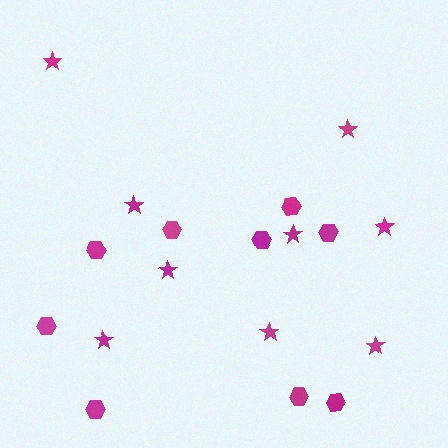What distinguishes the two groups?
There are 2 groups: one group of hexagons (9) and one group of stars (9).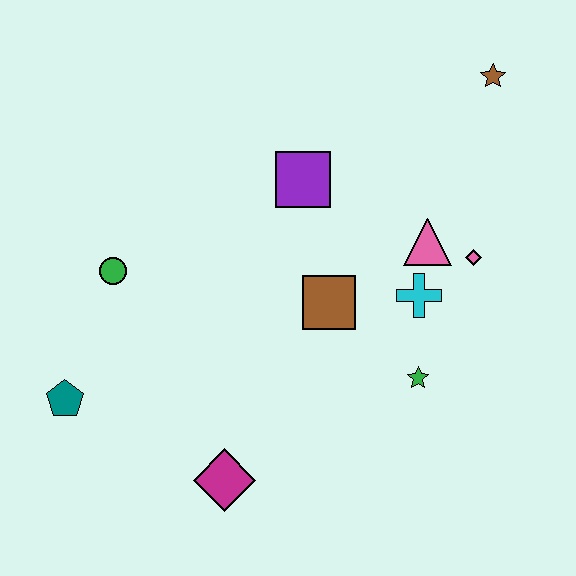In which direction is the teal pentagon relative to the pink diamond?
The teal pentagon is to the left of the pink diamond.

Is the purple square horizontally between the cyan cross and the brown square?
No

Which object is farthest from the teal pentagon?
The brown star is farthest from the teal pentagon.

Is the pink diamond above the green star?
Yes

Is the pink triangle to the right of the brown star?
No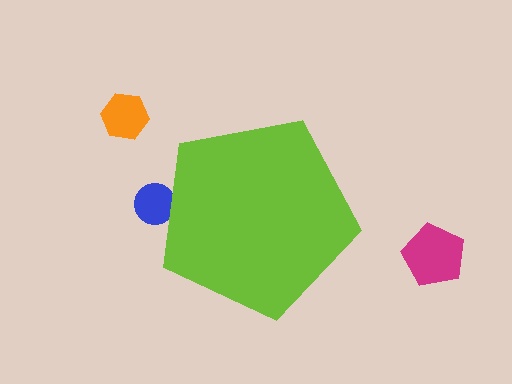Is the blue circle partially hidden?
Yes, the blue circle is partially hidden behind the lime pentagon.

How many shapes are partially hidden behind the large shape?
1 shape is partially hidden.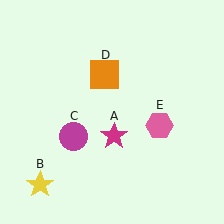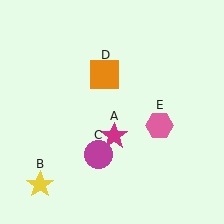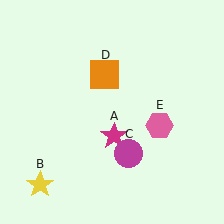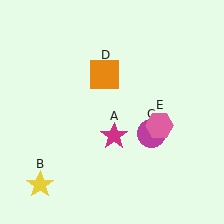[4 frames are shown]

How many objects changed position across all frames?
1 object changed position: magenta circle (object C).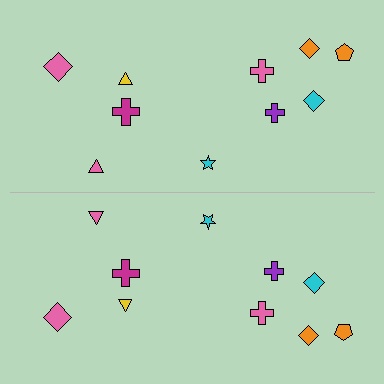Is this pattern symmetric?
Yes, this pattern has bilateral (reflection) symmetry.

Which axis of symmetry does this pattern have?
The pattern has a horizontal axis of symmetry running through the center of the image.